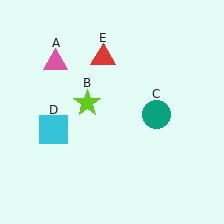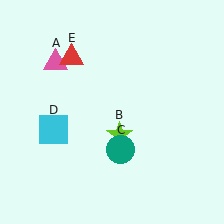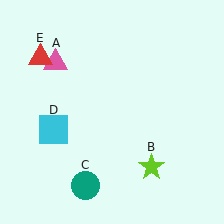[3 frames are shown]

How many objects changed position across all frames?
3 objects changed position: lime star (object B), teal circle (object C), red triangle (object E).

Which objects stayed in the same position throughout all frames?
Pink triangle (object A) and cyan square (object D) remained stationary.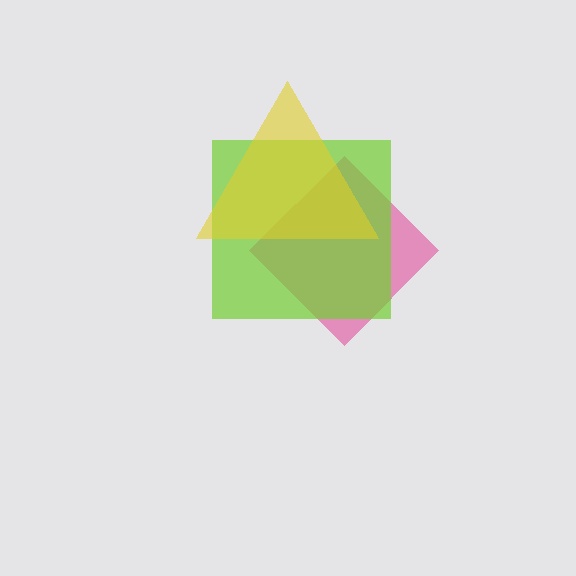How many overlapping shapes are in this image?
There are 3 overlapping shapes in the image.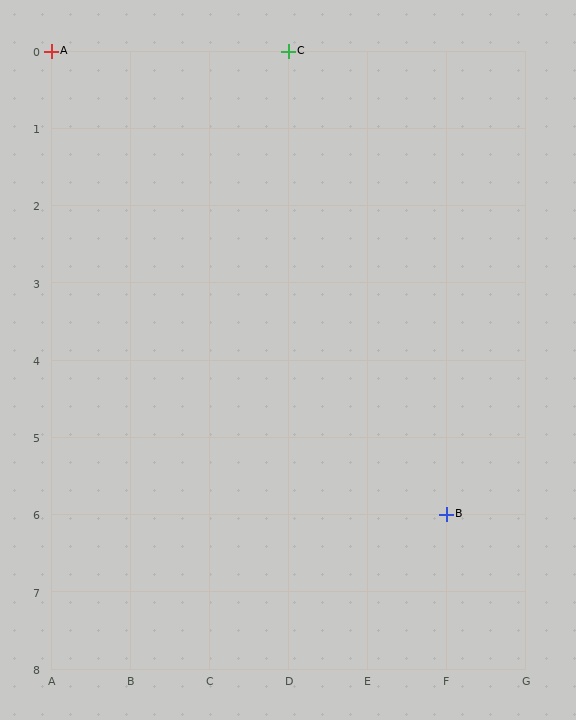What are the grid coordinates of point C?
Point C is at grid coordinates (D, 0).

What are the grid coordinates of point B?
Point B is at grid coordinates (F, 6).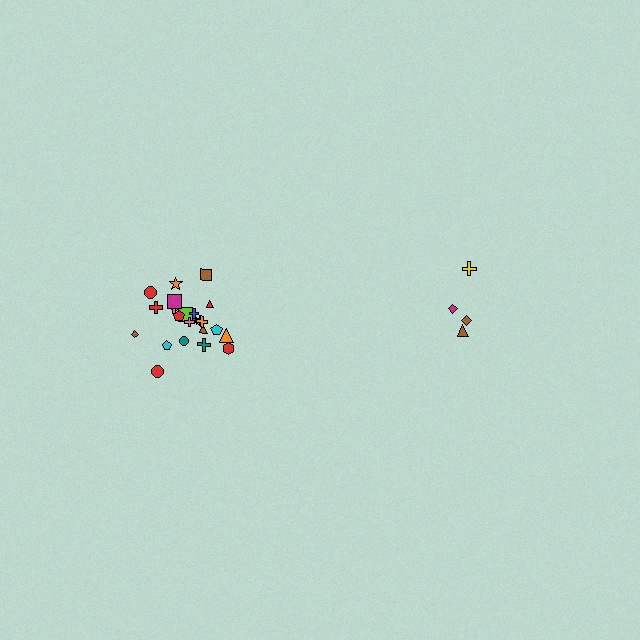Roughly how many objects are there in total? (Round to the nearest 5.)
Roughly 30 objects in total.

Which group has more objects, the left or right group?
The left group.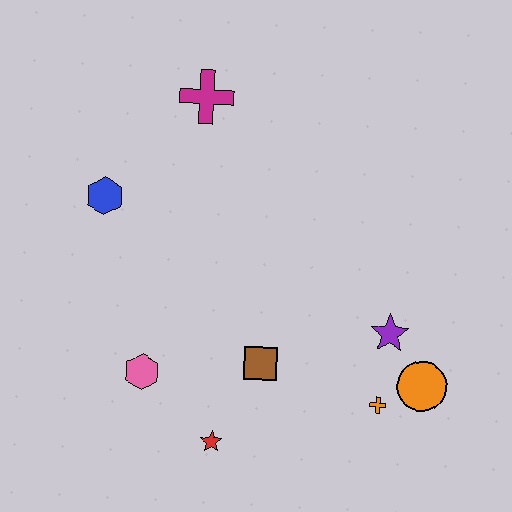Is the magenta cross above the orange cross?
Yes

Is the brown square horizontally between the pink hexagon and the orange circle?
Yes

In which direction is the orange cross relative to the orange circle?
The orange cross is to the left of the orange circle.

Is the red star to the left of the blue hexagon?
No